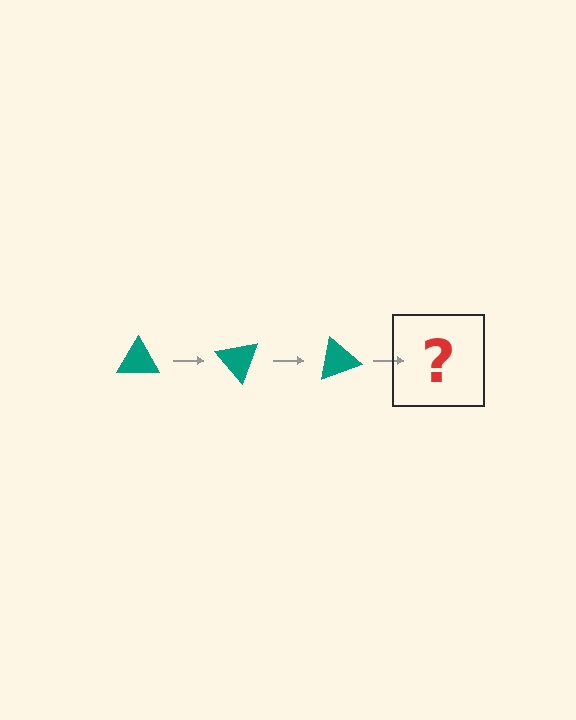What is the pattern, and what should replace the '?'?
The pattern is that the triangle rotates 50 degrees each step. The '?' should be a teal triangle rotated 150 degrees.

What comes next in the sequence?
The next element should be a teal triangle rotated 150 degrees.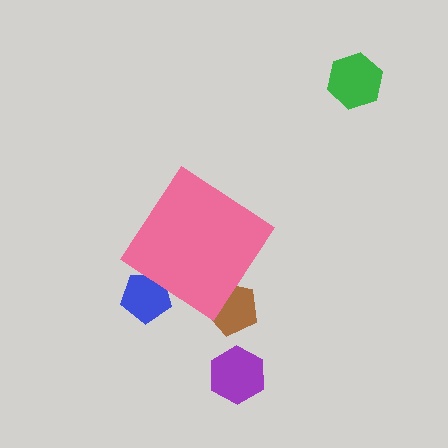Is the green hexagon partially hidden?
No, the green hexagon is fully visible.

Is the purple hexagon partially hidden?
No, the purple hexagon is fully visible.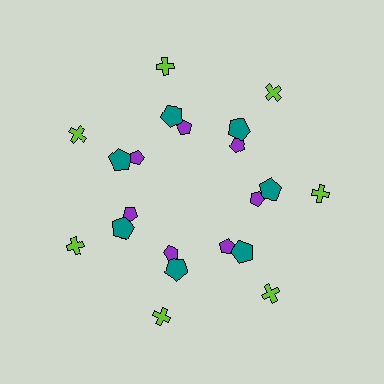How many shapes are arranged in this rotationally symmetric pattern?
There are 21 shapes, arranged in 7 groups of 3.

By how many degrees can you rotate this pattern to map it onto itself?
The pattern maps onto itself every 51 degrees of rotation.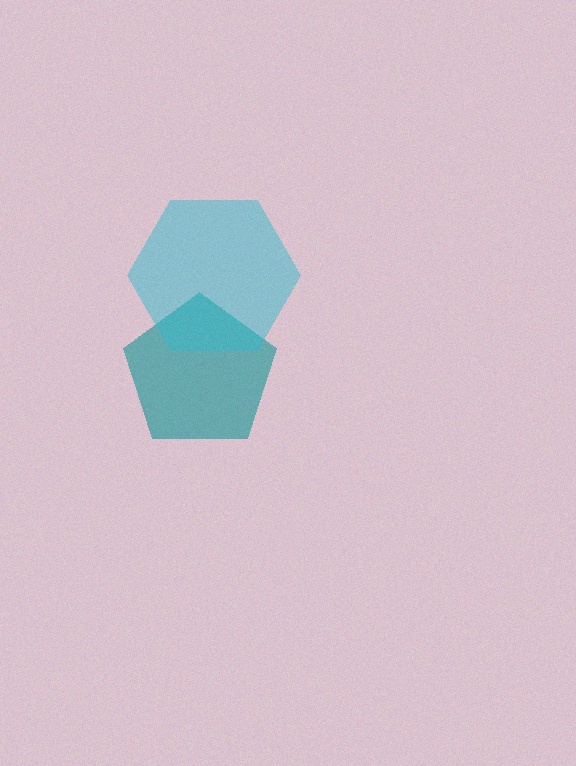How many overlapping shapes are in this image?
There are 2 overlapping shapes in the image.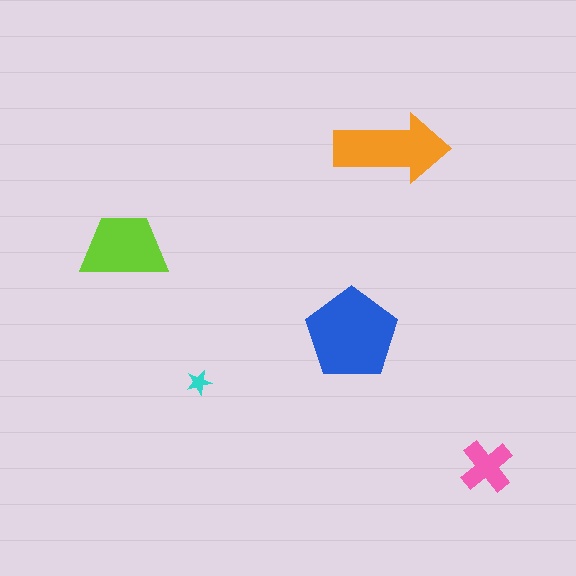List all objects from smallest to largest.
The cyan star, the pink cross, the lime trapezoid, the orange arrow, the blue pentagon.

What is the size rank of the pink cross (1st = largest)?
4th.